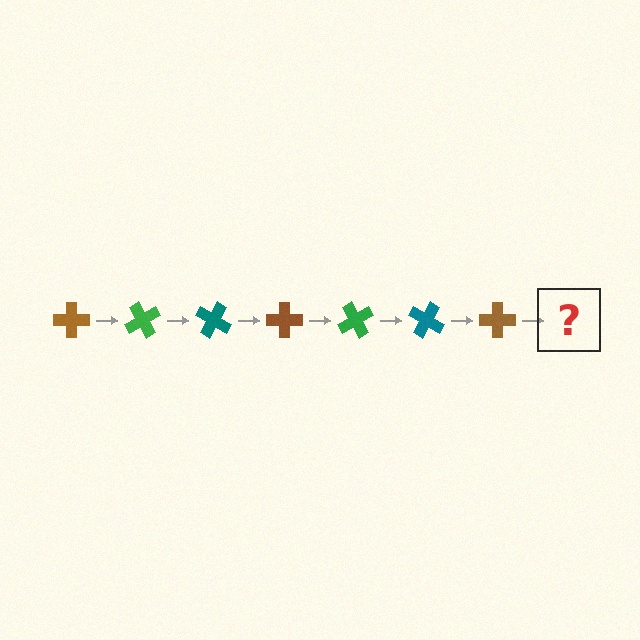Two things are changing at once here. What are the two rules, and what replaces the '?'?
The two rules are that it rotates 60 degrees each step and the color cycles through brown, green, and teal. The '?' should be a green cross, rotated 420 degrees from the start.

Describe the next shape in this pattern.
It should be a green cross, rotated 420 degrees from the start.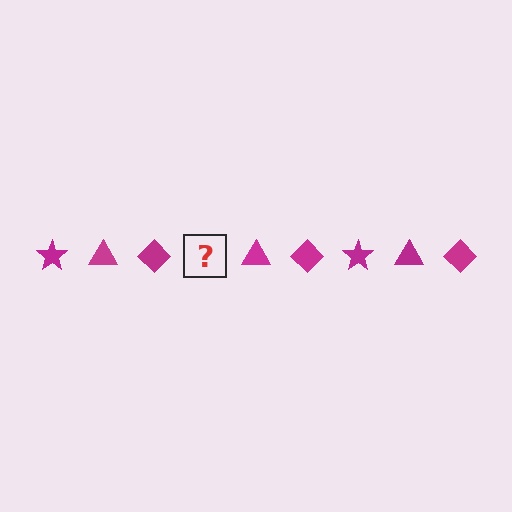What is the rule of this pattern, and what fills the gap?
The rule is that the pattern cycles through star, triangle, diamond shapes in magenta. The gap should be filled with a magenta star.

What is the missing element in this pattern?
The missing element is a magenta star.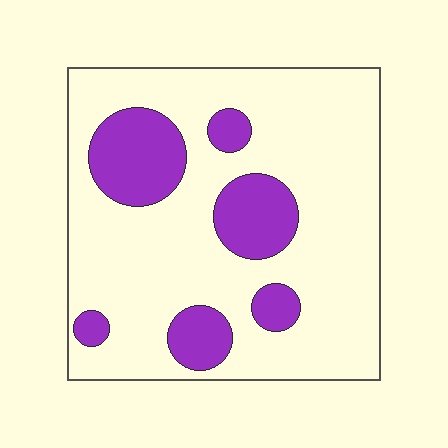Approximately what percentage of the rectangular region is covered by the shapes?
Approximately 20%.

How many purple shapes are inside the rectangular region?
6.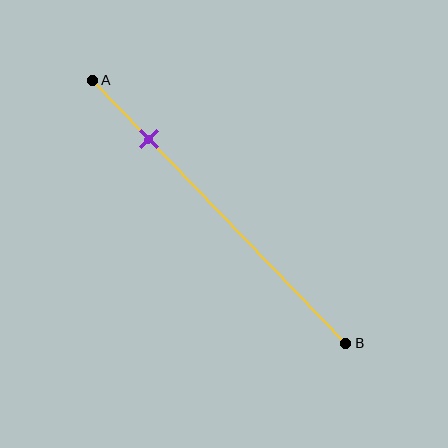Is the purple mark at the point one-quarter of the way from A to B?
Yes, the mark is approximately at the one-quarter point.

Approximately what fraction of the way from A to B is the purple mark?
The purple mark is approximately 20% of the way from A to B.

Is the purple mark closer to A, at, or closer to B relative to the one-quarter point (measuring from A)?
The purple mark is approximately at the one-quarter point of segment AB.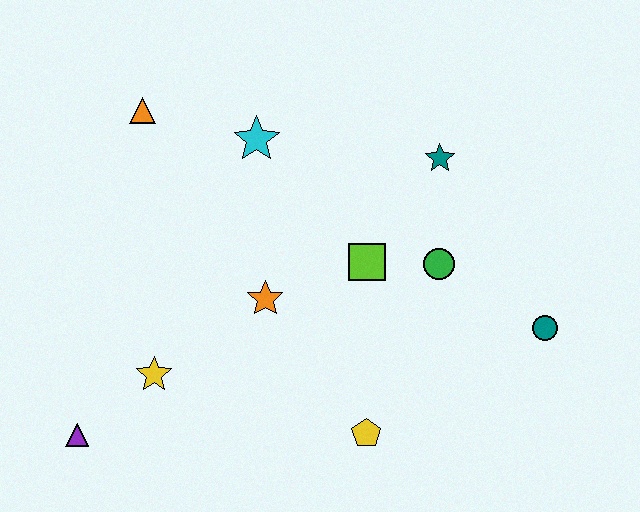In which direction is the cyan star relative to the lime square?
The cyan star is above the lime square.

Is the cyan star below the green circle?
No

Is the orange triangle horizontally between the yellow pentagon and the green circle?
No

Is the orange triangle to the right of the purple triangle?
Yes